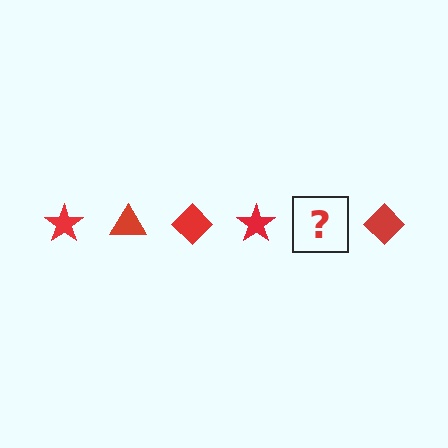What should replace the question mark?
The question mark should be replaced with a red triangle.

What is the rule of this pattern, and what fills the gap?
The rule is that the pattern cycles through star, triangle, diamond shapes in red. The gap should be filled with a red triangle.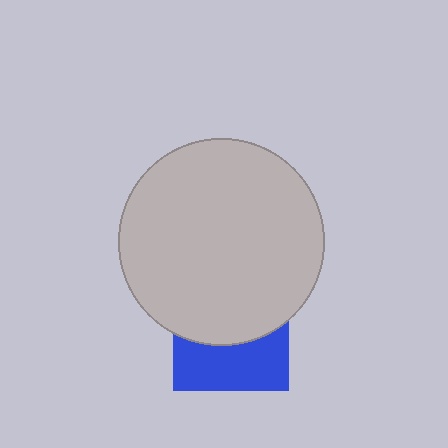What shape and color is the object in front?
The object in front is a light gray circle.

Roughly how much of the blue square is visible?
A small part of it is visible (roughly 45%).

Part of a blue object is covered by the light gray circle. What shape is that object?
It is a square.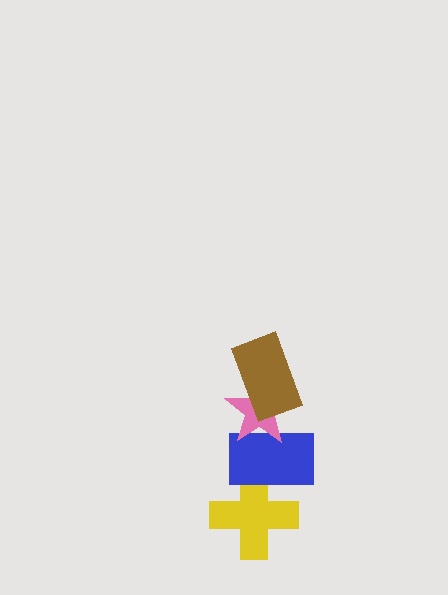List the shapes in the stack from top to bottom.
From top to bottom: the brown rectangle, the pink star, the blue rectangle, the yellow cross.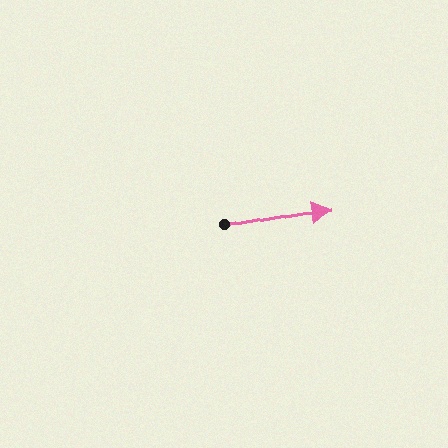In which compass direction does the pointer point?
East.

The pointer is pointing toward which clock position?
Roughly 3 o'clock.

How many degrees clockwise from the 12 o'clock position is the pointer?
Approximately 80 degrees.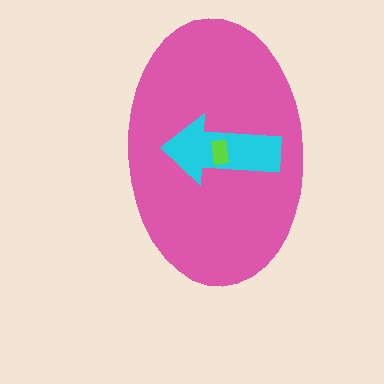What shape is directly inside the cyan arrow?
The lime rectangle.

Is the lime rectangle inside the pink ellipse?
Yes.